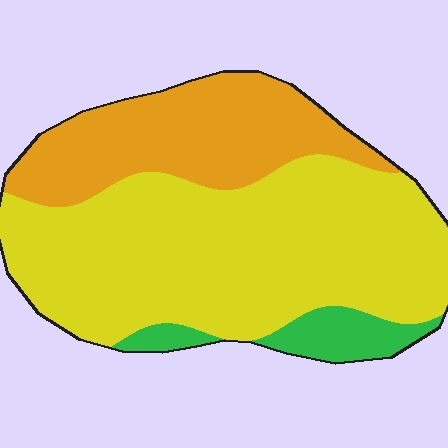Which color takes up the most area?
Yellow, at roughly 65%.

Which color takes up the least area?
Green, at roughly 10%.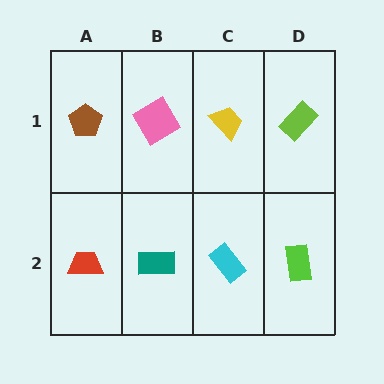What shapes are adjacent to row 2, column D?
A lime rectangle (row 1, column D), a cyan rectangle (row 2, column C).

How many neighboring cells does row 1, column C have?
3.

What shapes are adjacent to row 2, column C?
A yellow trapezoid (row 1, column C), a teal rectangle (row 2, column B), a lime rectangle (row 2, column D).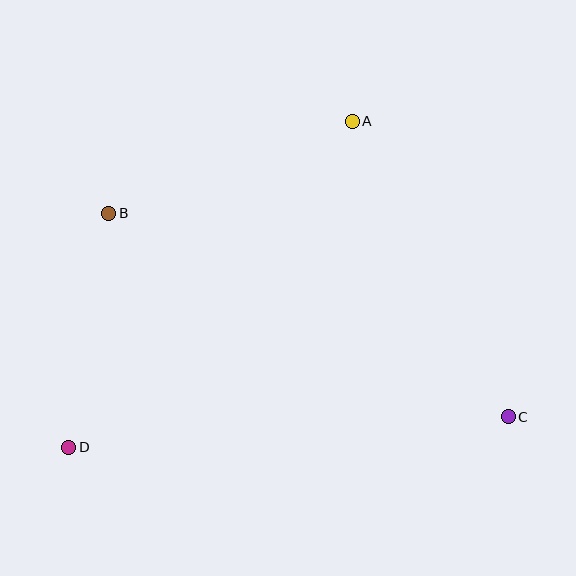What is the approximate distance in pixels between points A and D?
The distance between A and D is approximately 432 pixels.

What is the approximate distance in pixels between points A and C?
The distance between A and C is approximately 334 pixels.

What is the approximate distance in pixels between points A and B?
The distance between A and B is approximately 260 pixels.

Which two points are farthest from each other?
Points B and C are farthest from each other.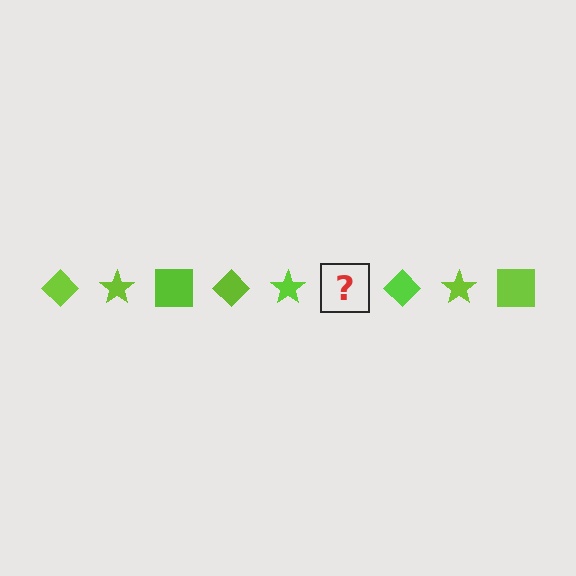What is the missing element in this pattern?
The missing element is a lime square.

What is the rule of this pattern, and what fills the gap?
The rule is that the pattern cycles through diamond, star, square shapes in lime. The gap should be filled with a lime square.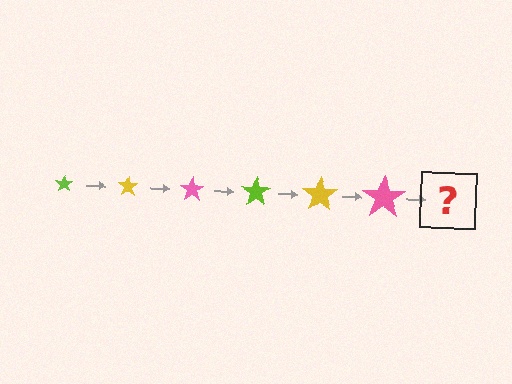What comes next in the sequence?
The next element should be a lime star, larger than the previous one.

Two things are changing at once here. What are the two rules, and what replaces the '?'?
The two rules are that the star grows larger each step and the color cycles through lime, yellow, and pink. The '?' should be a lime star, larger than the previous one.